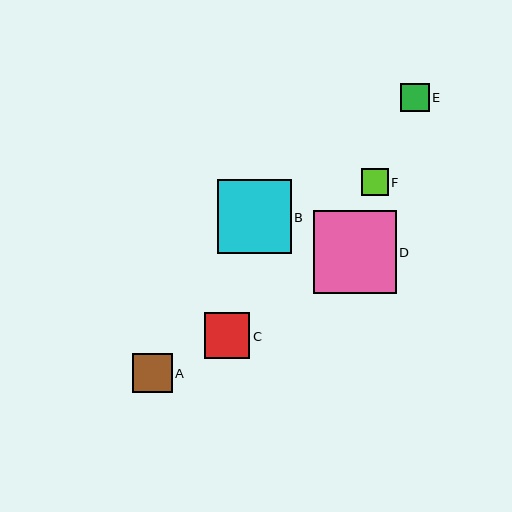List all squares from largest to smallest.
From largest to smallest: D, B, C, A, E, F.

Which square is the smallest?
Square F is the smallest with a size of approximately 26 pixels.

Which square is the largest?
Square D is the largest with a size of approximately 83 pixels.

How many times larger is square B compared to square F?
Square B is approximately 2.8 times the size of square F.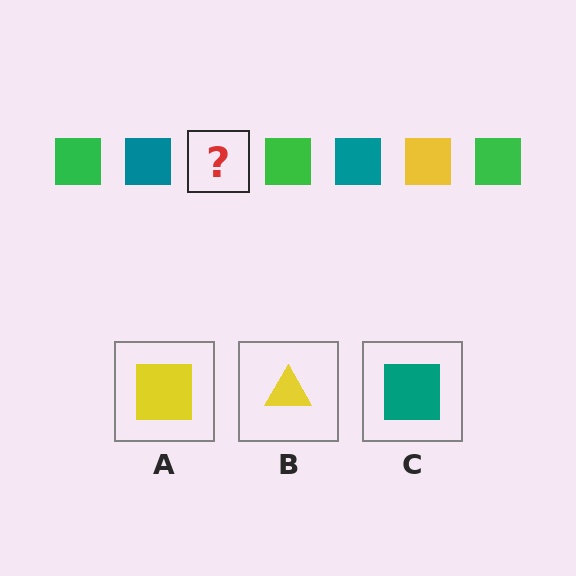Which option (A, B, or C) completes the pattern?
A.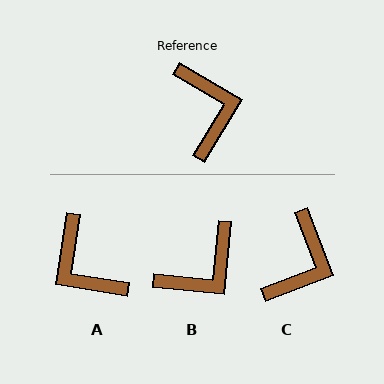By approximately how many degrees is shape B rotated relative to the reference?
Approximately 65 degrees clockwise.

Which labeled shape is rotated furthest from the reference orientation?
A, about 158 degrees away.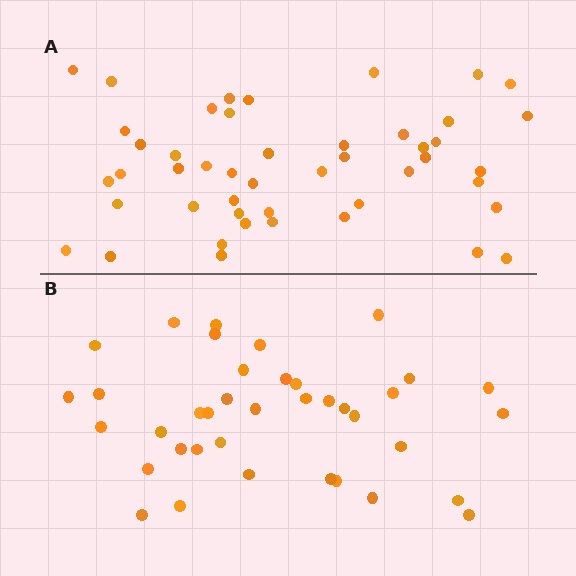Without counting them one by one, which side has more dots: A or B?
Region A (the top region) has more dots.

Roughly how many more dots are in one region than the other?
Region A has roughly 8 or so more dots than region B.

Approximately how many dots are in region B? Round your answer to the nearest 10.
About 40 dots. (The exact count is 38, which rounds to 40.)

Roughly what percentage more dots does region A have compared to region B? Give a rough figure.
About 25% more.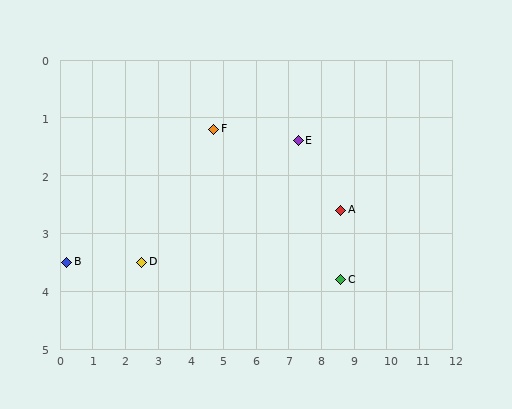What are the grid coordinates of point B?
Point B is at approximately (0.2, 3.5).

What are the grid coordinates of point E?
Point E is at approximately (7.3, 1.4).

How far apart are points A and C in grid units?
Points A and C are about 1.2 grid units apart.